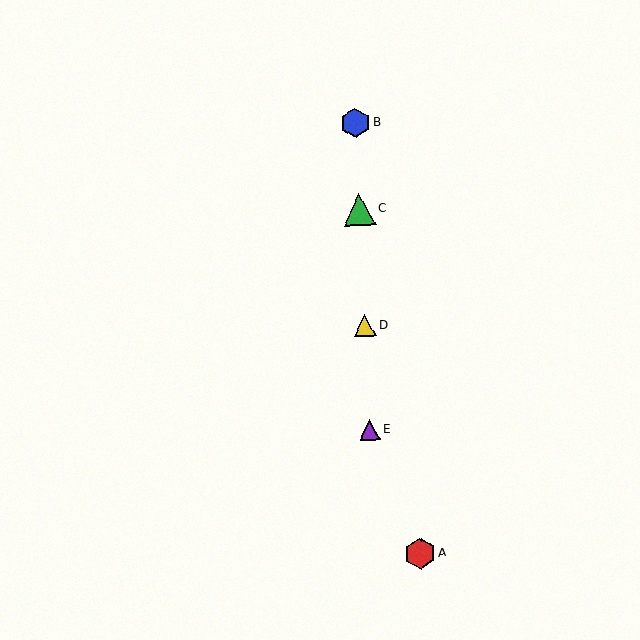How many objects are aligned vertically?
4 objects (B, C, D, E) are aligned vertically.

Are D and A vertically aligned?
No, D is at x≈365 and A is at x≈420.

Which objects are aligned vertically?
Objects B, C, D, E are aligned vertically.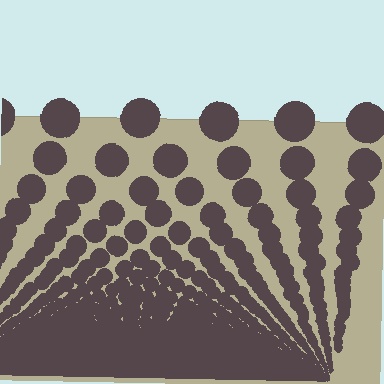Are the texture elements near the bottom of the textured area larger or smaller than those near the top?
Smaller. The gradient is inverted — elements near the bottom are smaller and denser.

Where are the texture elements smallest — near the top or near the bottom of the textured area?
Near the bottom.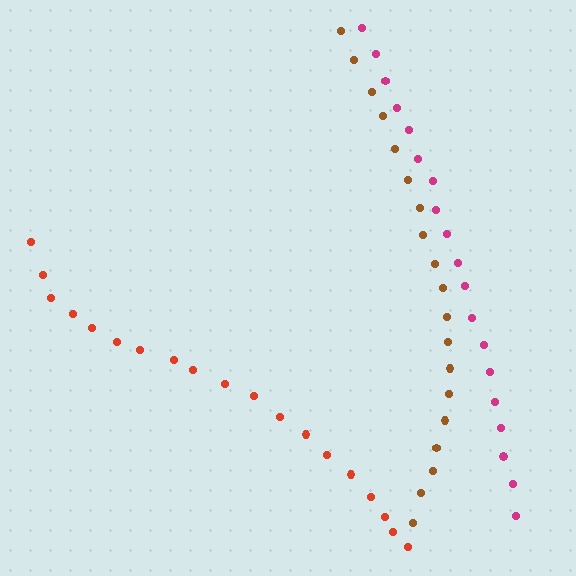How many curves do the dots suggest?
There are 3 distinct paths.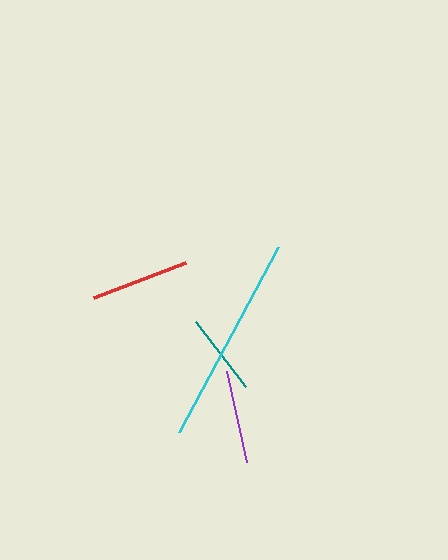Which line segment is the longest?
The cyan line is the longest at approximately 209 pixels.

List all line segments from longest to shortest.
From longest to shortest: cyan, red, purple, teal.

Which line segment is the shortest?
The teal line is the shortest at approximately 82 pixels.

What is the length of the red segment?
The red segment is approximately 98 pixels long.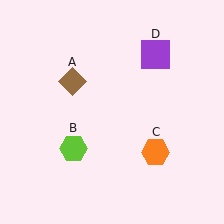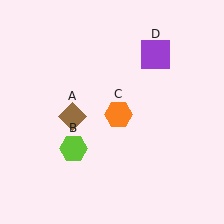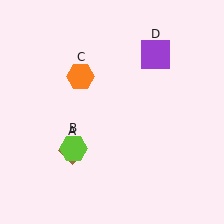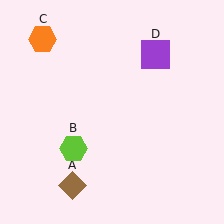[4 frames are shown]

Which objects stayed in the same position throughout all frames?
Lime hexagon (object B) and purple square (object D) remained stationary.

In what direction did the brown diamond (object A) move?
The brown diamond (object A) moved down.